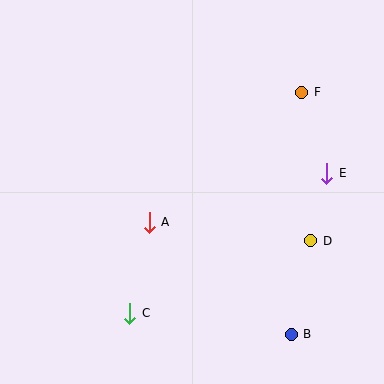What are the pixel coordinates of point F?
Point F is at (302, 92).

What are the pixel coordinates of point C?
Point C is at (130, 313).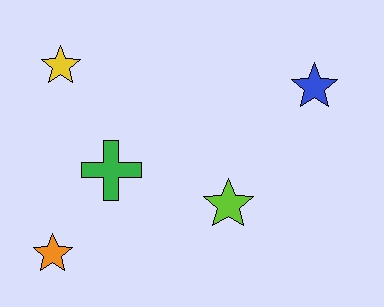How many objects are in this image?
There are 5 objects.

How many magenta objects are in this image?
There are no magenta objects.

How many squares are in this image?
There are no squares.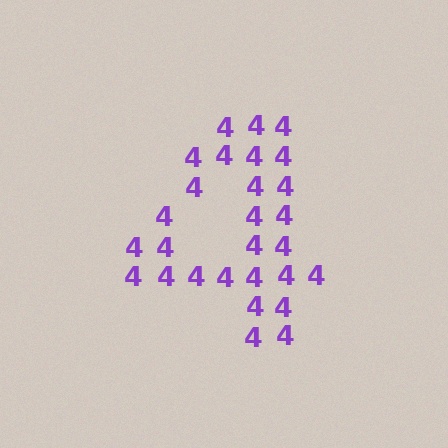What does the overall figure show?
The overall figure shows the digit 4.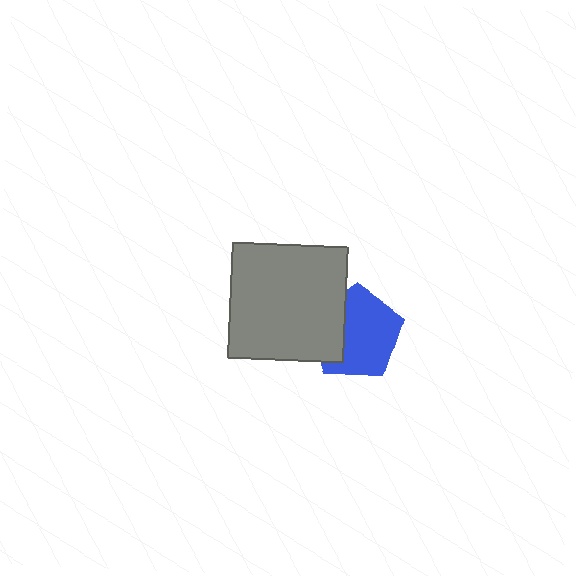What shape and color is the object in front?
The object in front is a gray square.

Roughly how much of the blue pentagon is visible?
Most of it is visible (roughly 67%).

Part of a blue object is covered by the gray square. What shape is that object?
It is a pentagon.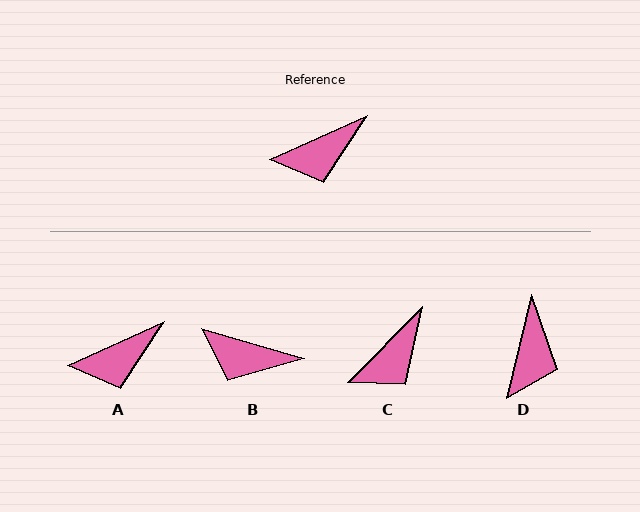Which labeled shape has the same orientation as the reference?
A.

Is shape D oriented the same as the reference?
No, it is off by about 52 degrees.